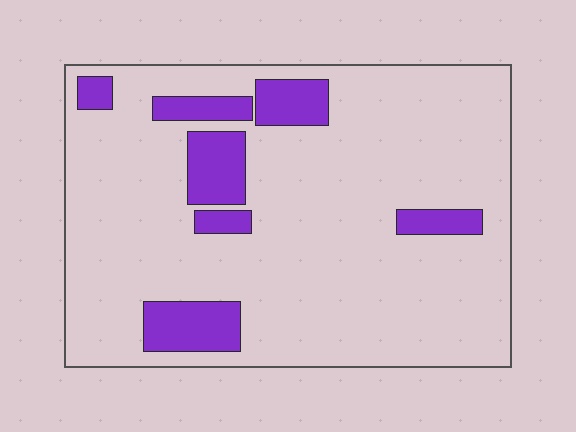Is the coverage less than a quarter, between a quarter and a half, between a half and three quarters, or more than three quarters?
Less than a quarter.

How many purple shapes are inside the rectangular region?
7.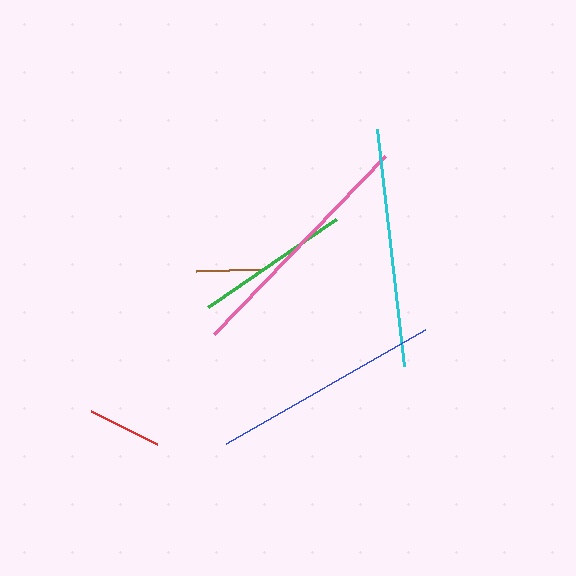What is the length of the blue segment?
The blue segment is approximately 229 pixels long.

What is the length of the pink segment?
The pink segment is approximately 247 pixels long.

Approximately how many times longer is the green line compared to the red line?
The green line is approximately 2.1 times the length of the red line.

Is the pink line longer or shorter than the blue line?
The pink line is longer than the blue line.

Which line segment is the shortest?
The brown line is the shortest at approximately 66 pixels.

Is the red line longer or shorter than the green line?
The green line is longer than the red line.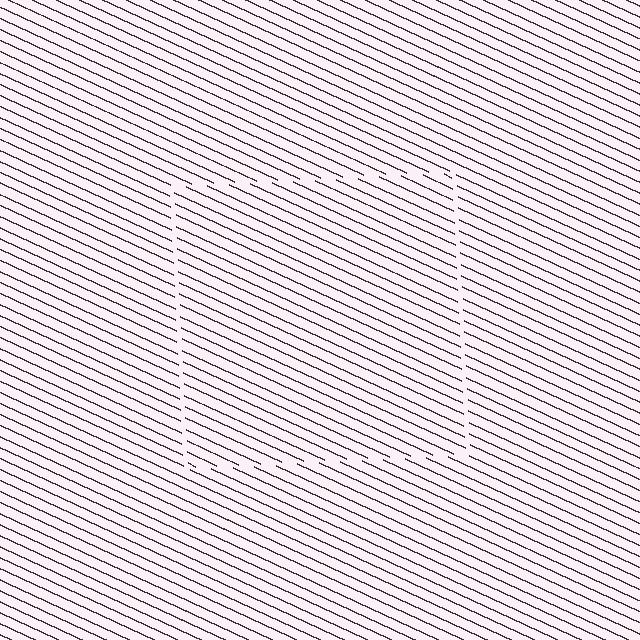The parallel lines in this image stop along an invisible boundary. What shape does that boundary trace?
An illusory square. The interior of the shape contains the same grating, shifted by half a period — the contour is defined by the phase discontinuity where line-ends from the inner and outer gratings abut.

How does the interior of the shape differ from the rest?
The interior of the shape contains the same grating, shifted by half a period — the contour is defined by the phase discontinuity where line-ends from the inner and outer gratings abut.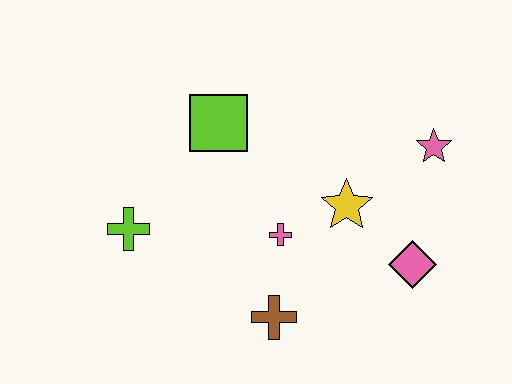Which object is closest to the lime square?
The pink cross is closest to the lime square.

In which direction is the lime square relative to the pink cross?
The lime square is above the pink cross.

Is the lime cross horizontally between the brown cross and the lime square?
No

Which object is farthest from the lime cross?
The pink star is farthest from the lime cross.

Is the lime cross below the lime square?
Yes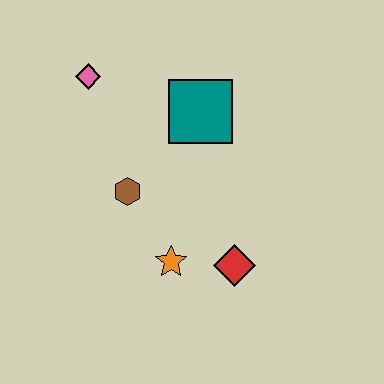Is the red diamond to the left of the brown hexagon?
No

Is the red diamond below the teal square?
Yes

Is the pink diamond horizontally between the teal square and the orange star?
No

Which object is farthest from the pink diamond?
The red diamond is farthest from the pink diamond.